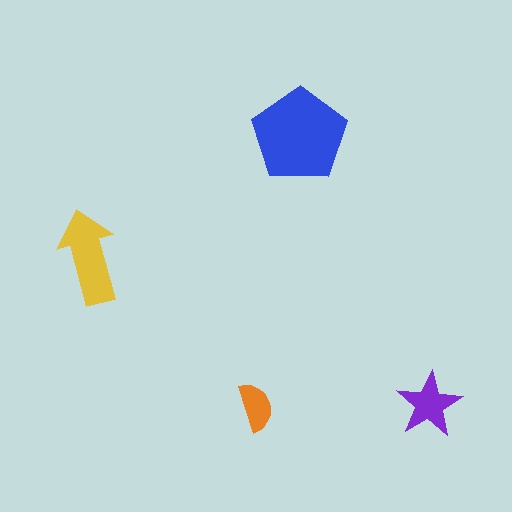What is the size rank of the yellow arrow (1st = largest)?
2nd.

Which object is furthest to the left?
The yellow arrow is leftmost.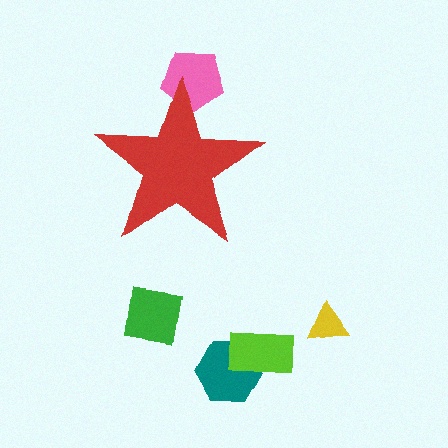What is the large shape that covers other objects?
A red star.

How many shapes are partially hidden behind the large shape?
1 shape is partially hidden.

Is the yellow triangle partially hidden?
No, the yellow triangle is fully visible.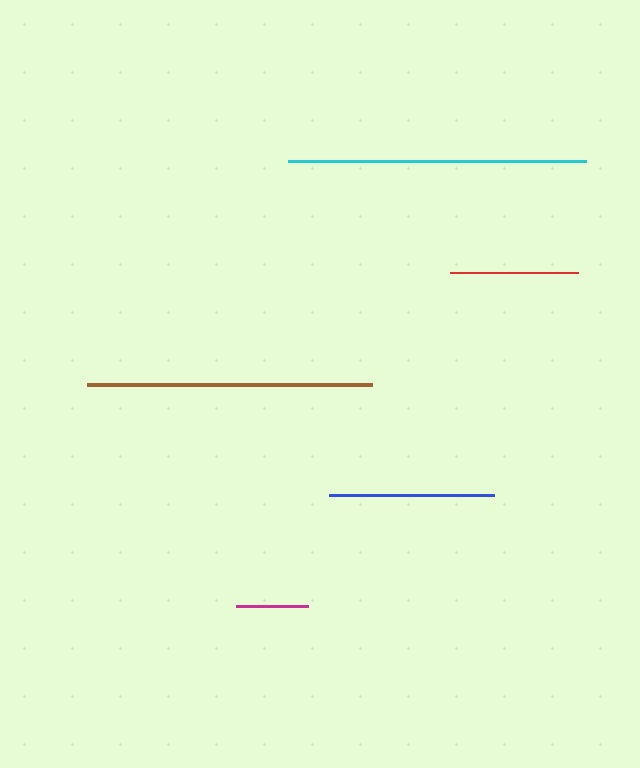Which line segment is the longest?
The cyan line is the longest at approximately 298 pixels.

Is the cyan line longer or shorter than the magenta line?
The cyan line is longer than the magenta line.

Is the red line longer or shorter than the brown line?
The brown line is longer than the red line.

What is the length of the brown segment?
The brown segment is approximately 284 pixels long.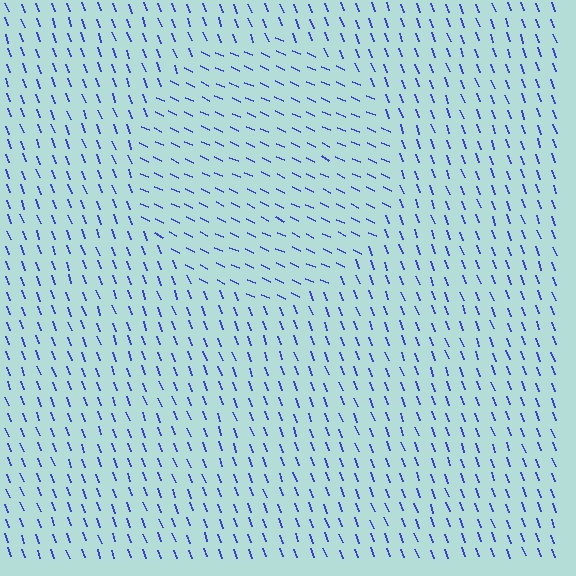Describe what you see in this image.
The image is filled with small blue line segments. A circle region in the image has lines oriented differently from the surrounding lines, creating a visible texture boundary.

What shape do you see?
I see a circle.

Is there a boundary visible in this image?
Yes, there is a texture boundary formed by a change in line orientation.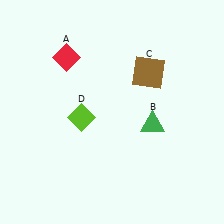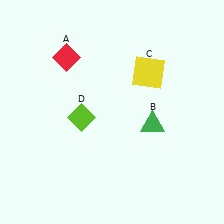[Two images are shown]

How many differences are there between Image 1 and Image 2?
There is 1 difference between the two images.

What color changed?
The square (C) changed from brown in Image 1 to yellow in Image 2.